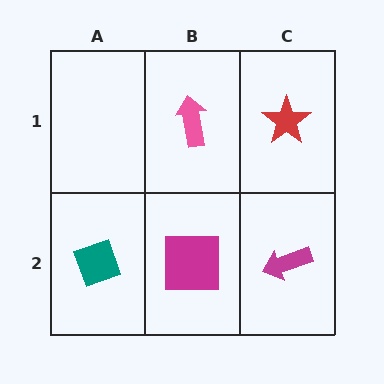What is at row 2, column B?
A magenta square.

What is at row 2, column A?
A teal diamond.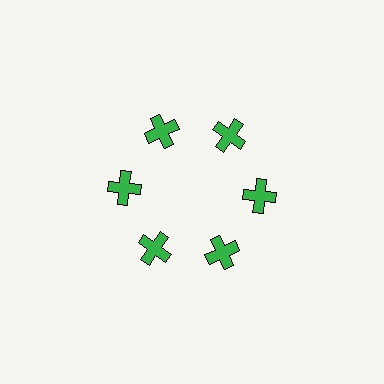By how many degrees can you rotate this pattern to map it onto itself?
The pattern maps onto itself every 60 degrees of rotation.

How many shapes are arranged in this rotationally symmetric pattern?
There are 6 shapes, arranged in 6 groups of 1.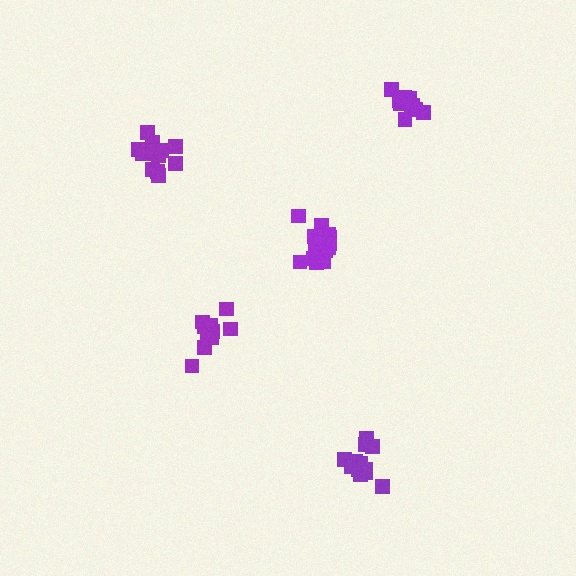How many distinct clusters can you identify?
There are 5 distinct clusters.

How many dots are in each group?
Group 1: 15 dots, Group 2: 10 dots, Group 3: 14 dots, Group 4: 13 dots, Group 5: 10 dots (62 total).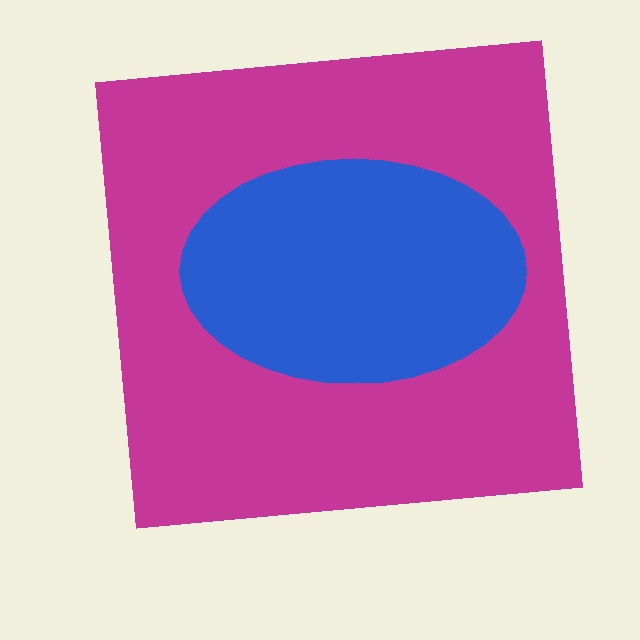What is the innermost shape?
The blue ellipse.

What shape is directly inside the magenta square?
The blue ellipse.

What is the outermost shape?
The magenta square.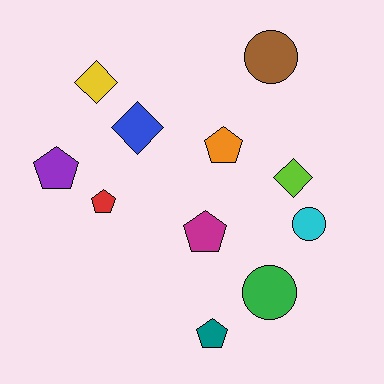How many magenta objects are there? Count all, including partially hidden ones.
There is 1 magenta object.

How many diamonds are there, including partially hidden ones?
There are 3 diamonds.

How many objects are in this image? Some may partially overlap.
There are 11 objects.